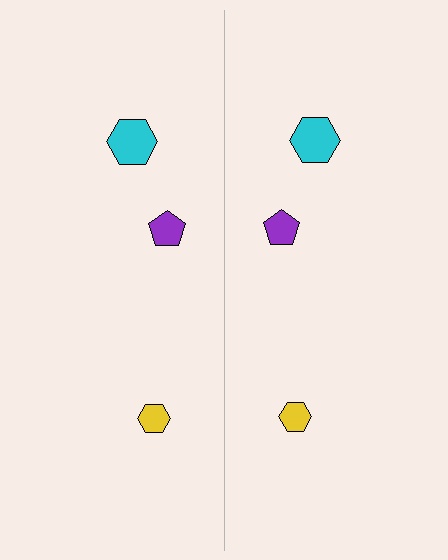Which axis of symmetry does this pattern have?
The pattern has a vertical axis of symmetry running through the center of the image.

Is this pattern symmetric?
Yes, this pattern has bilateral (reflection) symmetry.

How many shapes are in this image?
There are 6 shapes in this image.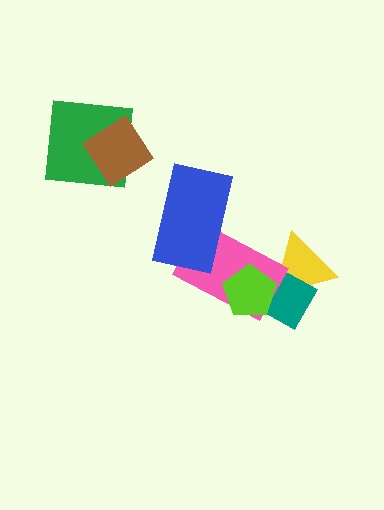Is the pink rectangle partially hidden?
Yes, it is partially covered by another shape.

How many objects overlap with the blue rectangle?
1 object overlaps with the blue rectangle.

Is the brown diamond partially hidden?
No, no other shape covers it.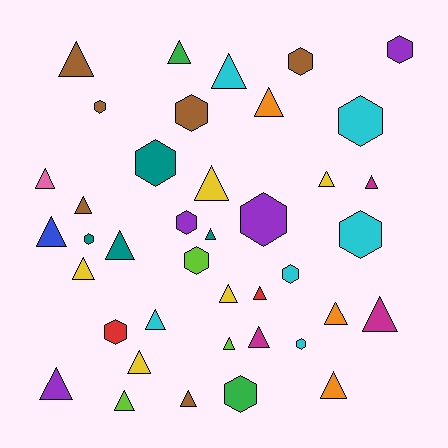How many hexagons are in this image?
There are 15 hexagons.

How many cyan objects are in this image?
There are 6 cyan objects.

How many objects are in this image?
There are 40 objects.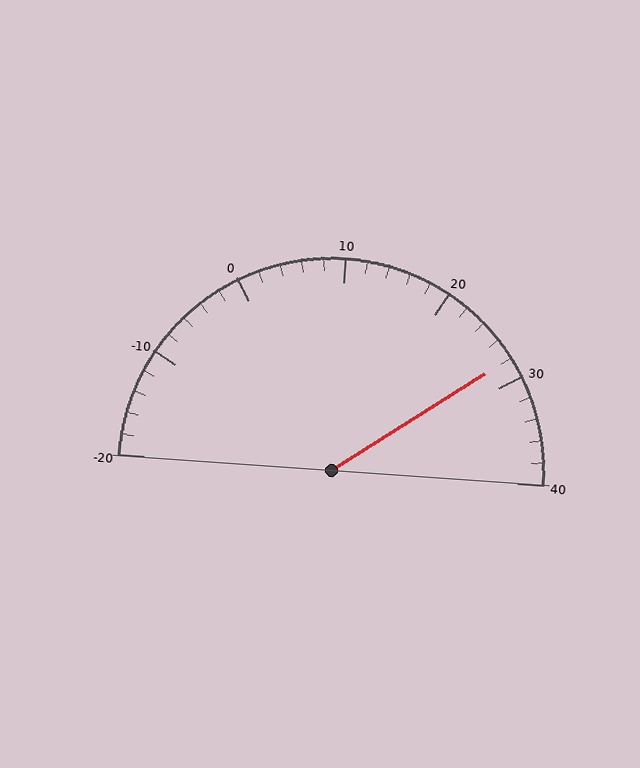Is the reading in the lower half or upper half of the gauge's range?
The reading is in the upper half of the range (-20 to 40).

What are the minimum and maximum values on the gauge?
The gauge ranges from -20 to 40.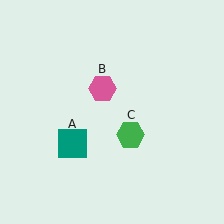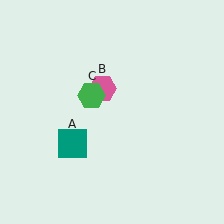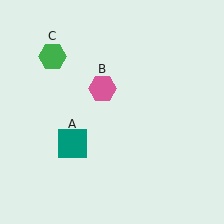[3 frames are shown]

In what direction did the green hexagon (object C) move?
The green hexagon (object C) moved up and to the left.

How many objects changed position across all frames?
1 object changed position: green hexagon (object C).